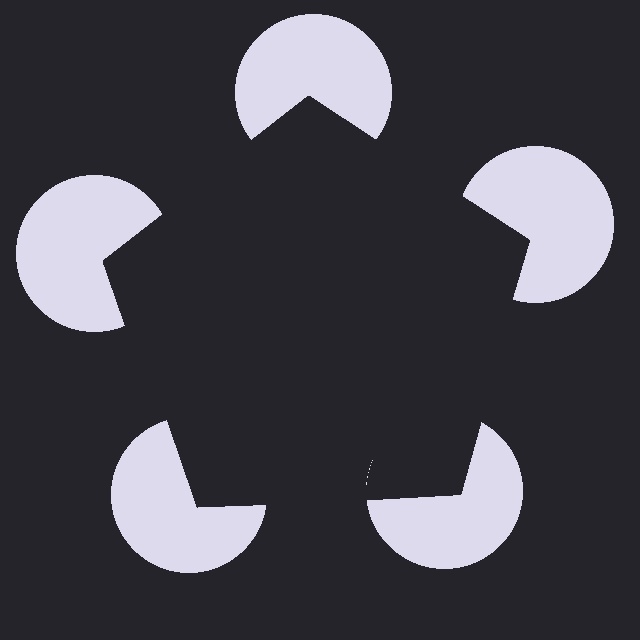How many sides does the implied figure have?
5 sides.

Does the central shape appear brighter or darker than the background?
It typically appears slightly darker than the background, even though no actual brightness change is drawn.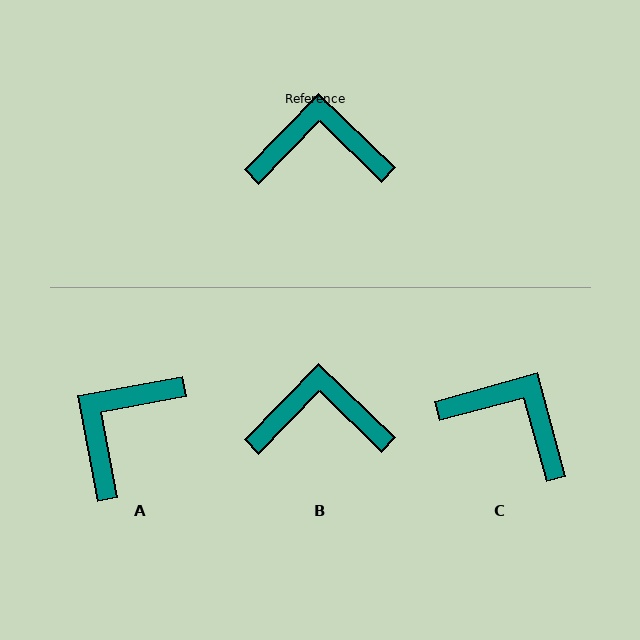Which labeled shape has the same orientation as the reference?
B.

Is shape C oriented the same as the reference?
No, it is off by about 31 degrees.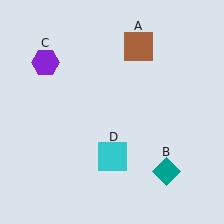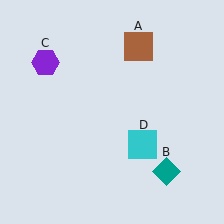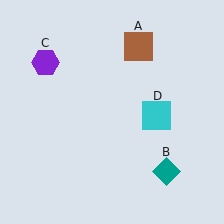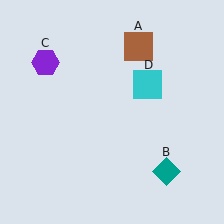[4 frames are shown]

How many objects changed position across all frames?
1 object changed position: cyan square (object D).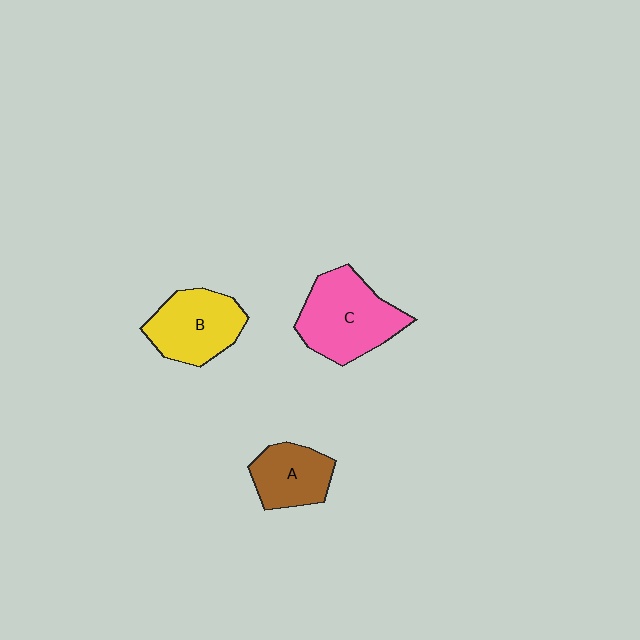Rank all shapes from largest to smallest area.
From largest to smallest: C (pink), B (yellow), A (brown).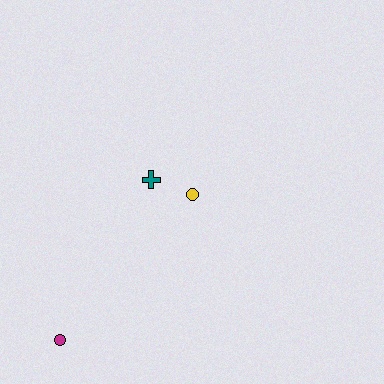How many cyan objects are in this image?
There are no cyan objects.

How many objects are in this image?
There are 3 objects.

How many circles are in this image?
There are 2 circles.